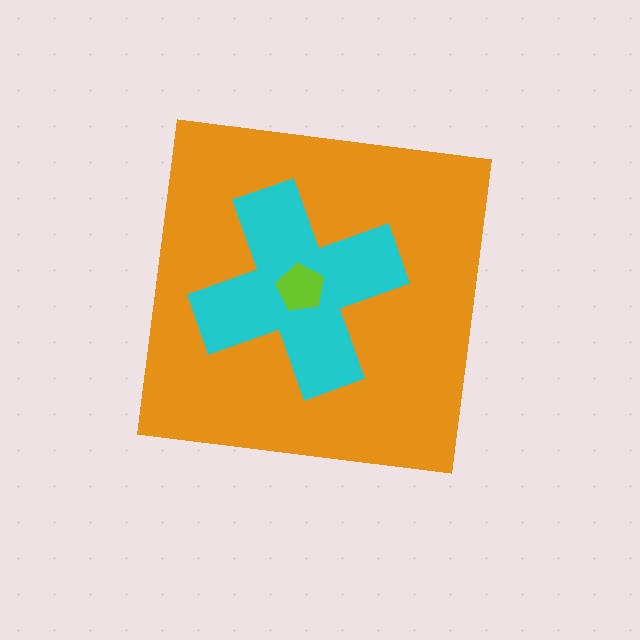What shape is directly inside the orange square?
The cyan cross.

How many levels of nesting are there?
3.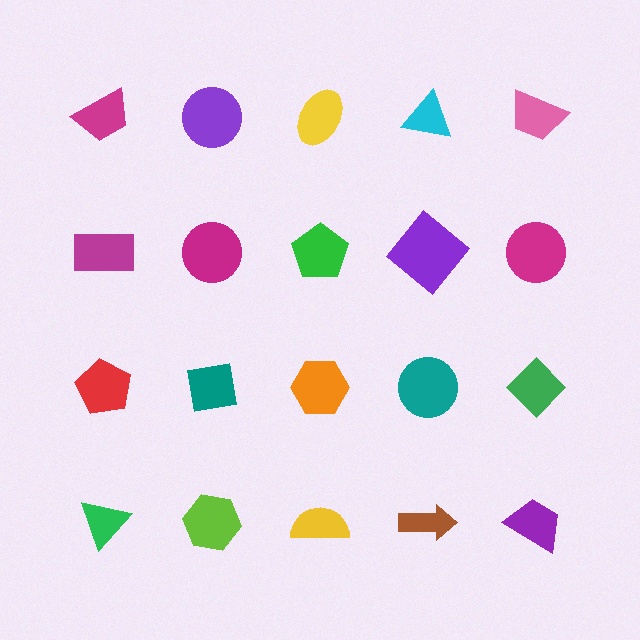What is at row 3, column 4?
A teal circle.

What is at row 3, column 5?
A green diamond.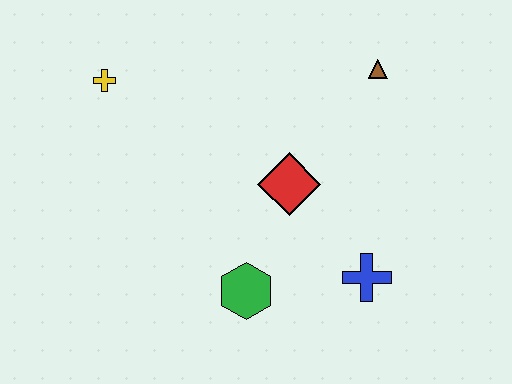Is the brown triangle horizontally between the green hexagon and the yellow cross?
No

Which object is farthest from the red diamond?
The yellow cross is farthest from the red diamond.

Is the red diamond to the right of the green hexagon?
Yes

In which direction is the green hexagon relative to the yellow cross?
The green hexagon is below the yellow cross.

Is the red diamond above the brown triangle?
No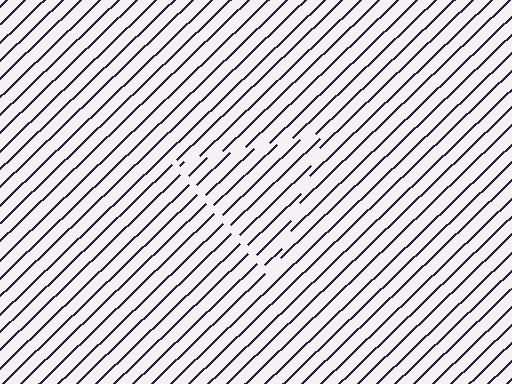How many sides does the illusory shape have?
3 sides — the line-ends trace a triangle.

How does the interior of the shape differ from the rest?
The interior of the shape contains the same grating, shifted by half a period — the contour is defined by the phase discontinuity where line-ends from the inner and outer gratings abut.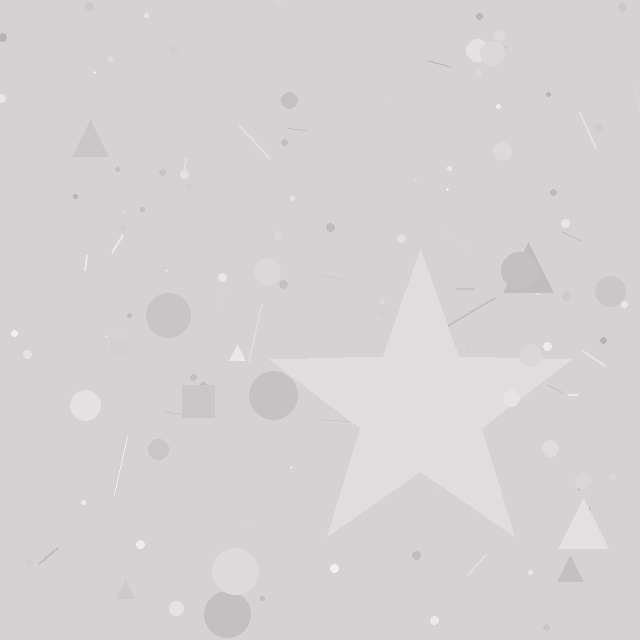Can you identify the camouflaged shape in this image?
The camouflaged shape is a star.